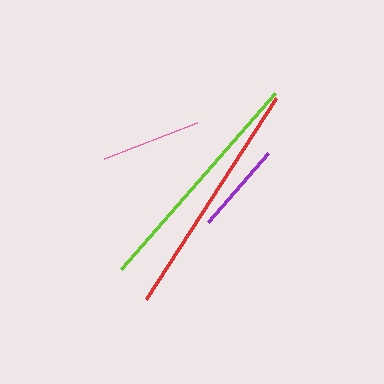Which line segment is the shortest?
The purple line is the shortest at approximately 92 pixels.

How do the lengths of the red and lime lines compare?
The red and lime lines are approximately the same length.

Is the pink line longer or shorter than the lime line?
The lime line is longer than the pink line.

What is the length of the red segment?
The red segment is approximately 239 pixels long.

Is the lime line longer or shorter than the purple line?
The lime line is longer than the purple line.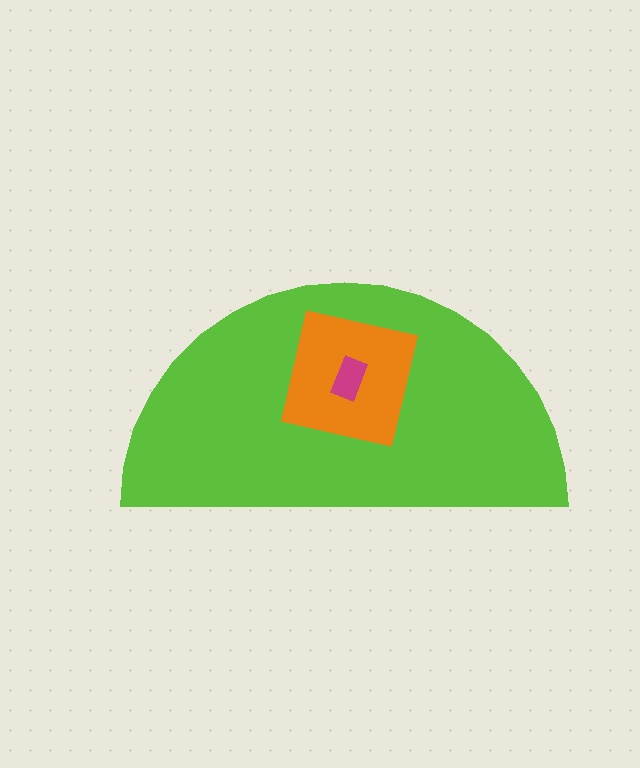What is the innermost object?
The magenta rectangle.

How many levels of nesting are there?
3.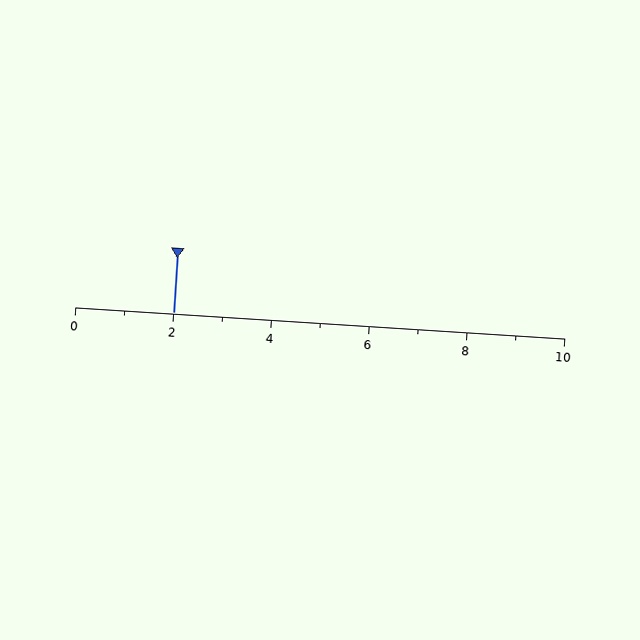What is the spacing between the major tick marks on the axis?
The major ticks are spaced 2 apart.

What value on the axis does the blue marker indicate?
The marker indicates approximately 2.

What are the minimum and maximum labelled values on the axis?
The axis runs from 0 to 10.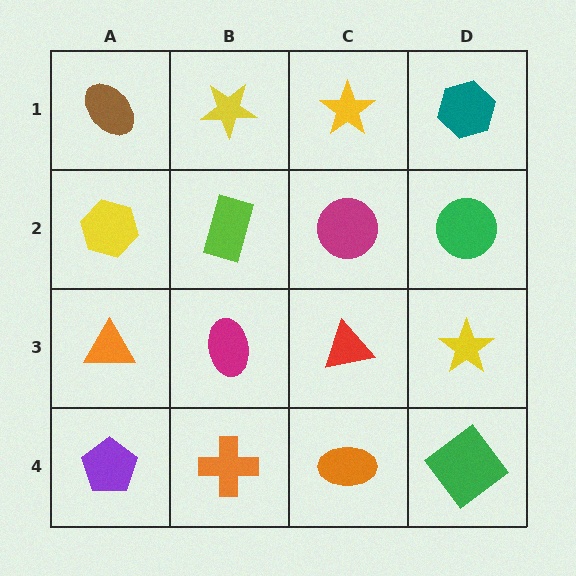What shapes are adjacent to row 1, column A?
A yellow hexagon (row 2, column A), a yellow star (row 1, column B).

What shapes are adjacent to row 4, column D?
A yellow star (row 3, column D), an orange ellipse (row 4, column C).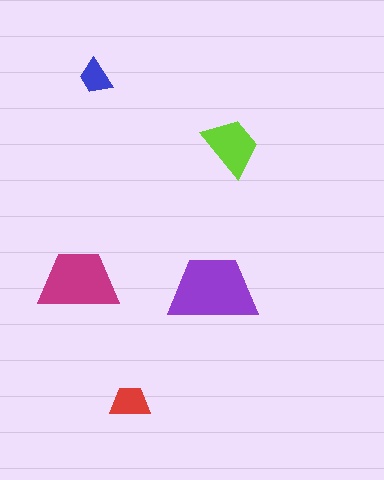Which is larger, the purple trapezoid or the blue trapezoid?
The purple one.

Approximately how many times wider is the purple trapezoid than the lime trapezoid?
About 1.5 times wider.